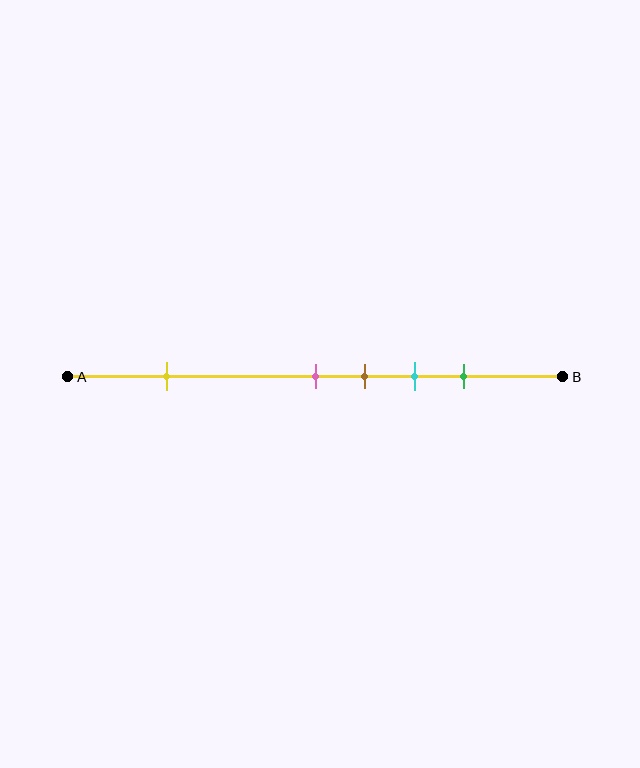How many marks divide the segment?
There are 5 marks dividing the segment.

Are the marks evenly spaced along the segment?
No, the marks are not evenly spaced.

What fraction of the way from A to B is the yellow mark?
The yellow mark is approximately 20% (0.2) of the way from A to B.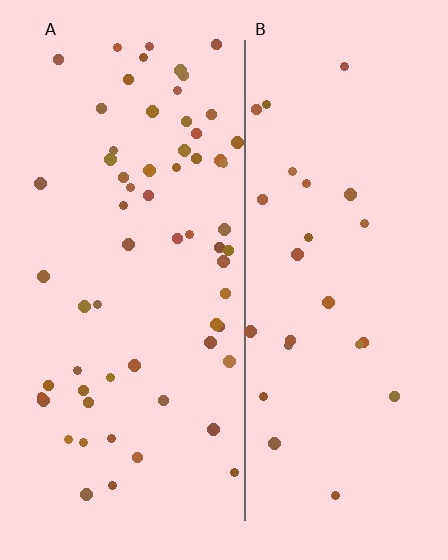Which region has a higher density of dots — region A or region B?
A (the left).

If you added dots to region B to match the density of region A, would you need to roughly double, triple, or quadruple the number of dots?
Approximately double.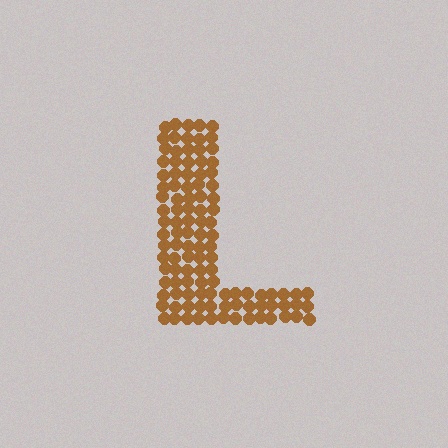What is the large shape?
The large shape is the letter L.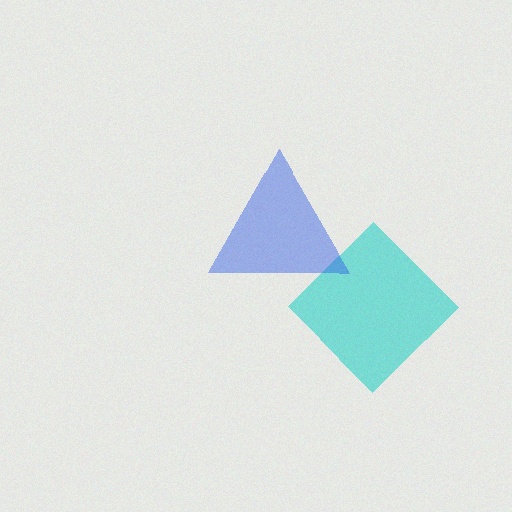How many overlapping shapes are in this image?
There are 2 overlapping shapes in the image.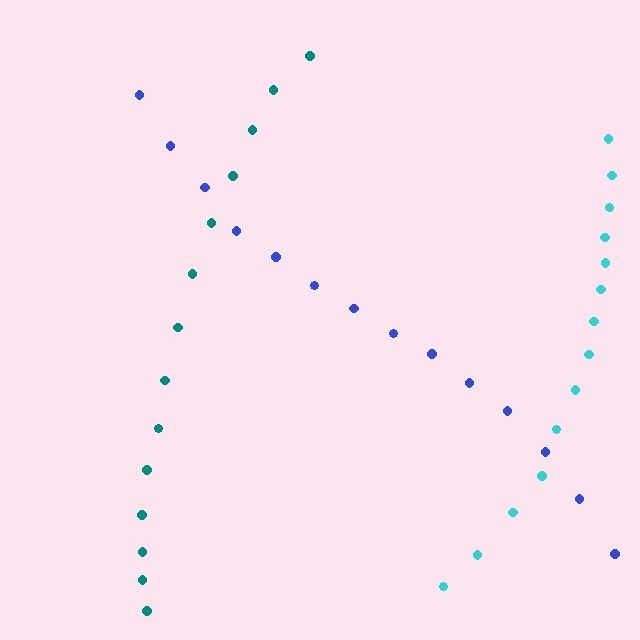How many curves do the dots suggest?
There are 3 distinct paths.